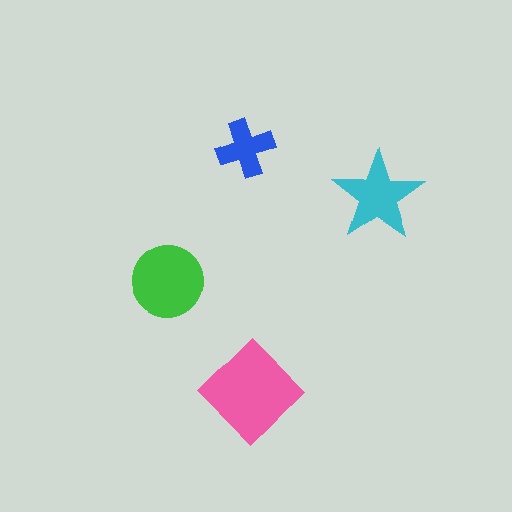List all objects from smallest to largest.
The blue cross, the cyan star, the green circle, the pink diamond.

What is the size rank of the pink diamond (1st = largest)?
1st.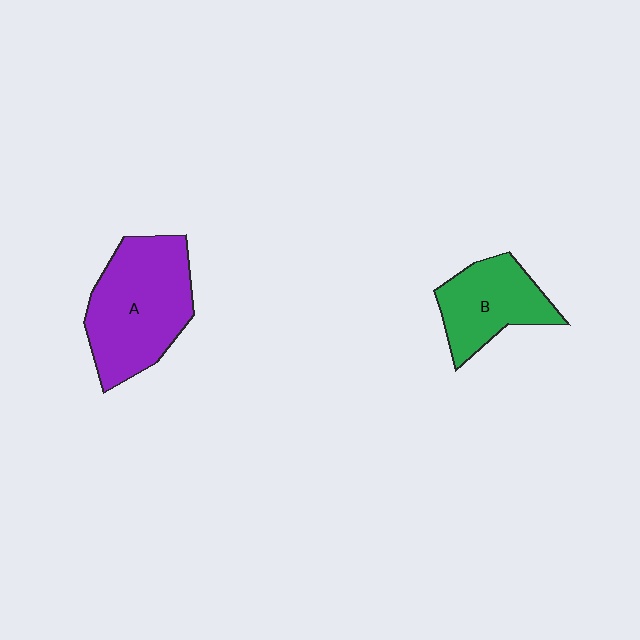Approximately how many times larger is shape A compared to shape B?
Approximately 1.5 times.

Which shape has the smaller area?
Shape B (green).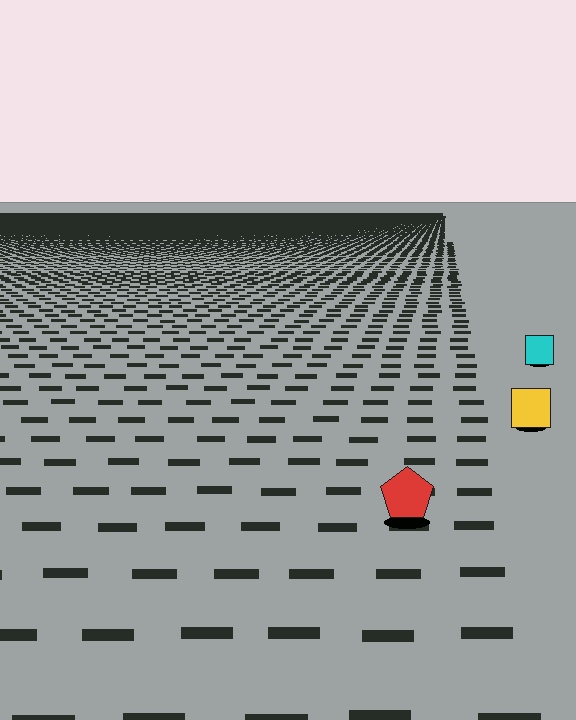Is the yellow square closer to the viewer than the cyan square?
Yes. The yellow square is closer — you can tell from the texture gradient: the ground texture is coarser near it.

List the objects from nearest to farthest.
From nearest to farthest: the red pentagon, the yellow square, the cyan square.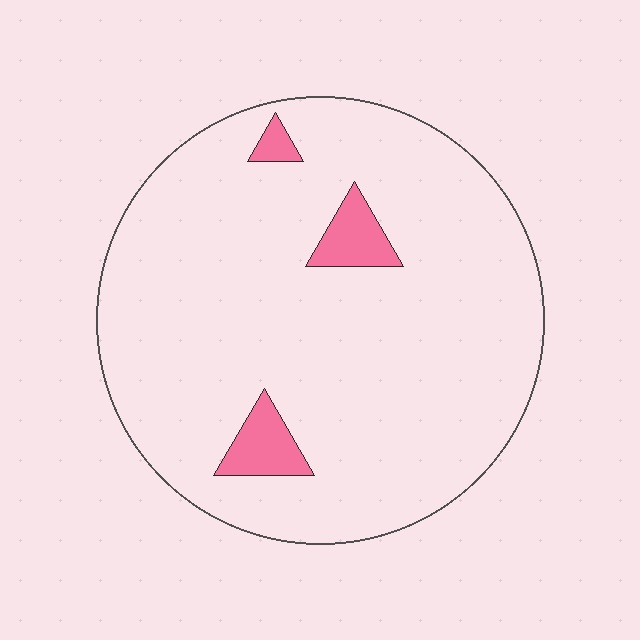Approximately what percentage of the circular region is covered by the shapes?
Approximately 5%.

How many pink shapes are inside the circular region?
3.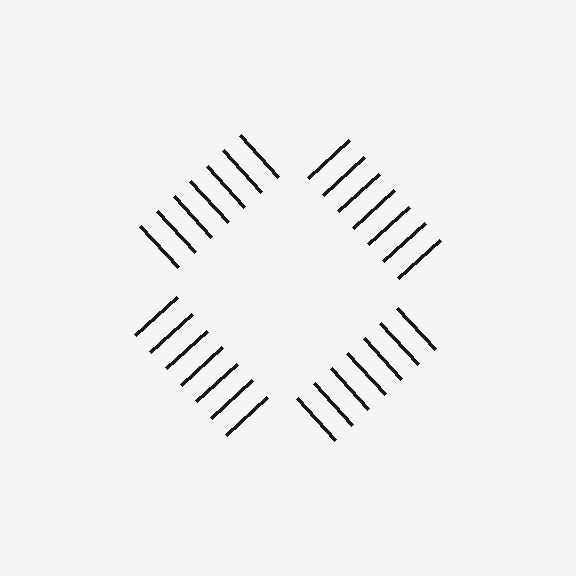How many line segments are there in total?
28 — 7 along each of the 4 edges.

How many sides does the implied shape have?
4 sides — the line-ends trace a square.